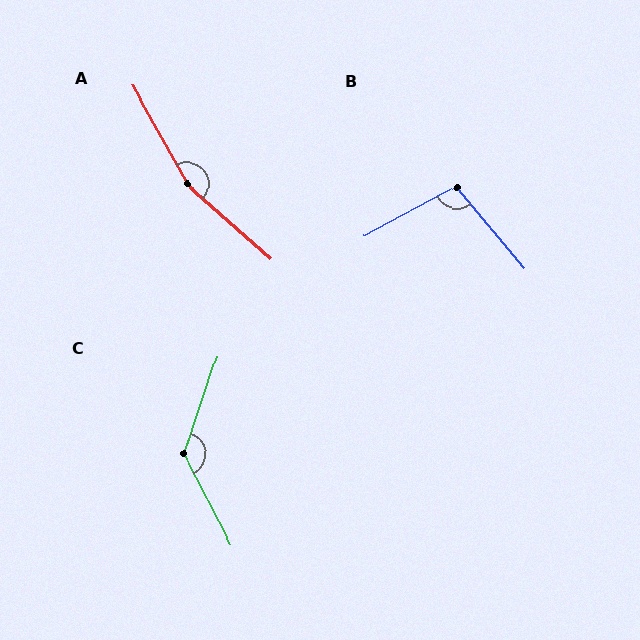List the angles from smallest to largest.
B (102°), C (134°), A (161°).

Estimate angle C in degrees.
Approximately 134 degrees.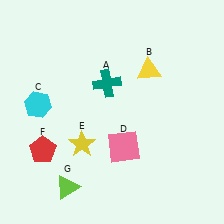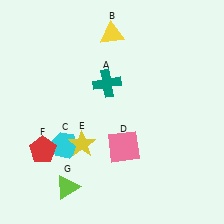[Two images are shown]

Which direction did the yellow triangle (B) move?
The yellow triangle (B) moved left.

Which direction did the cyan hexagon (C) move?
The cyan hexagon (C) moved down.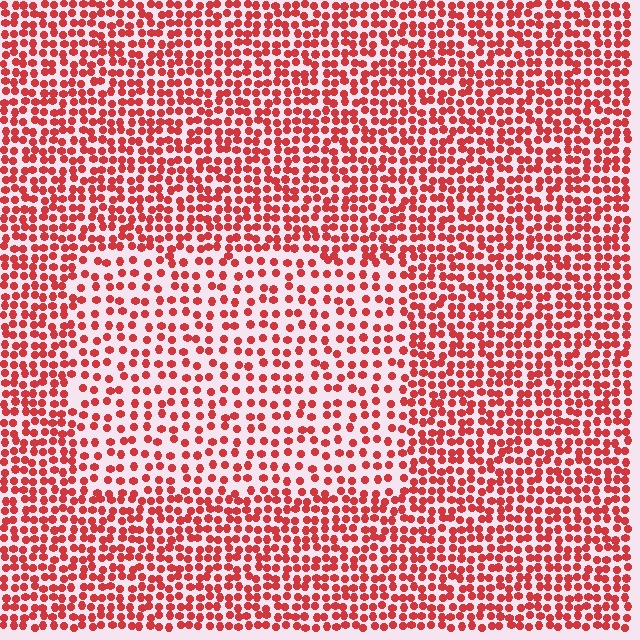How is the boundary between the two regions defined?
The boundary is defined by a change in element density (approximately 1.7x ratio). All elements are the same color, size, and shape.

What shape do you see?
I see a rectangle.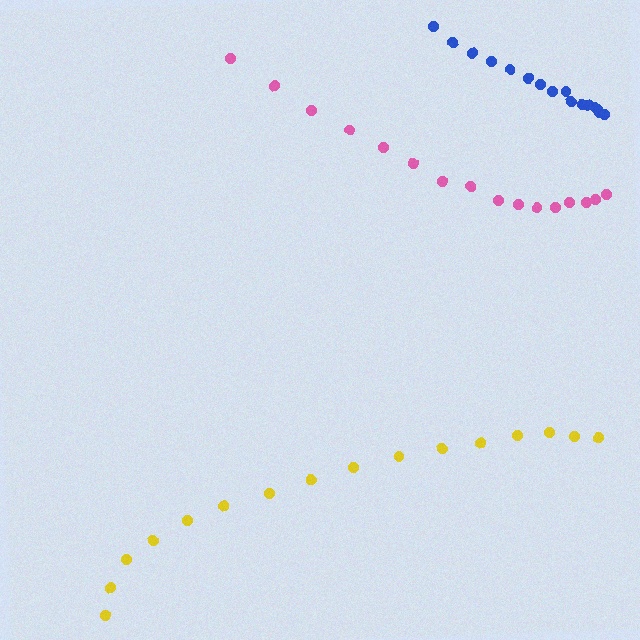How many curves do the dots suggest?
There are 3 distinct paths.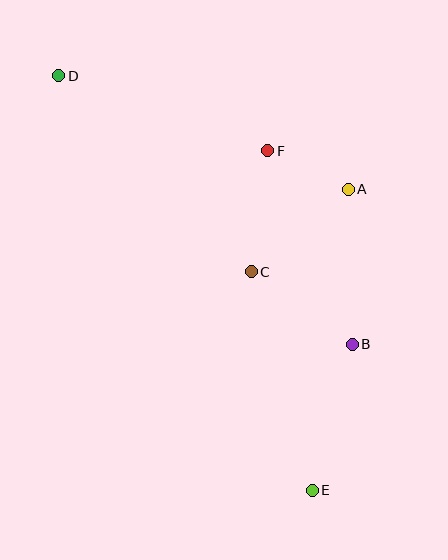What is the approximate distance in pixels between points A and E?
The distance between A and E is approximately 303 pixels.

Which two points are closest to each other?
Points A and F are closest to each other.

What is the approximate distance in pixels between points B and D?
The distance between B and D is approximately 398 pixels.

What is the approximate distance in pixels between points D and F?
The distance between D and F is approximately 222 pixels.